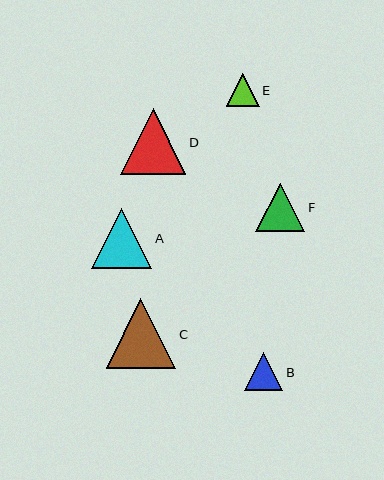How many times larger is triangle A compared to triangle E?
Triangle A is approximately 1.8 times the size of triangle E.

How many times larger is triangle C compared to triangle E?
Triangle C is approximately 2.1 times the size of triangle E.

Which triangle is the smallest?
Triangle E is the smallest with a size of approximately 33 pixels.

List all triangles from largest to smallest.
From largest to smallest: C, D, A, F, B, E.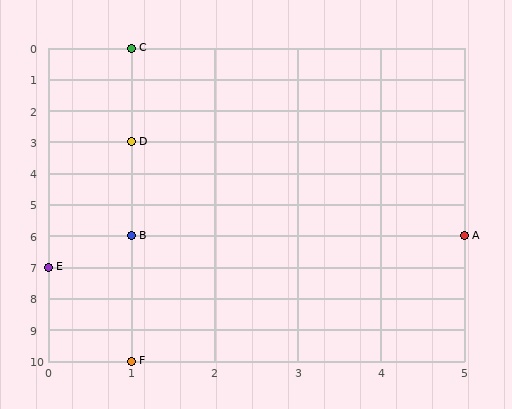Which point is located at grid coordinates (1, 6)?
Point B is at (1, 6).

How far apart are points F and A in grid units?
Points F and A are 4 columns and 4 rows apart (about 5.7 grid units diagonally).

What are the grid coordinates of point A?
Point A is at grid coordinates (5, 6).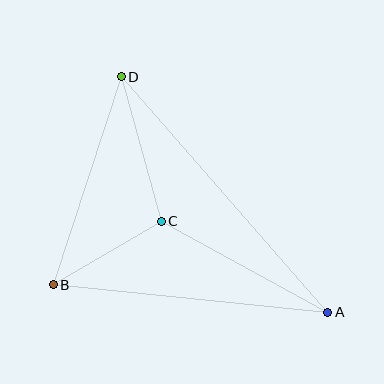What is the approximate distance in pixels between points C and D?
The distance between C and D is approximately 150 pixels.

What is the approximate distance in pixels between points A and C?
The distance between A and C is approximately 190 pixels.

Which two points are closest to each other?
Points B and C are closest to each other.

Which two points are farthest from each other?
Points A and D are farthest from each other.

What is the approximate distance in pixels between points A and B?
The distance between A and B is approximately 276 pixels.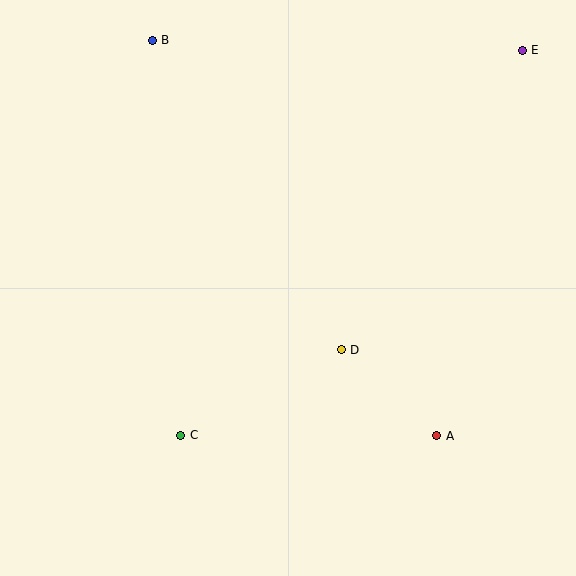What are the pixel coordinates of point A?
Point A is at (437, 436).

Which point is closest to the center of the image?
Point D at (341, 350) is closest to the center.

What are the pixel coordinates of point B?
Point B is at (152, 40).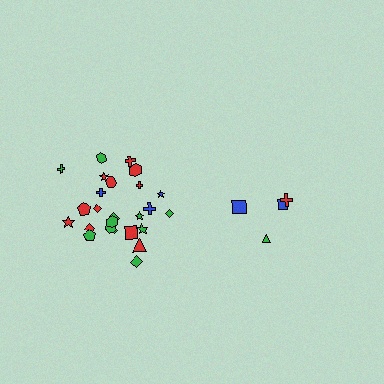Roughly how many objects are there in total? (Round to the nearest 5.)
Roughly 30 objects in total.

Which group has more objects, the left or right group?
The left group.